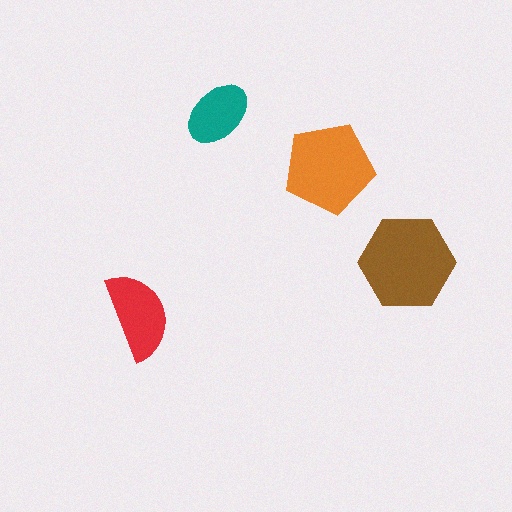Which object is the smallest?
The teal ellipse.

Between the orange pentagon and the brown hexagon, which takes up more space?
The brown hexagon.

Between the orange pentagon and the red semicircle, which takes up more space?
The orange pentagon.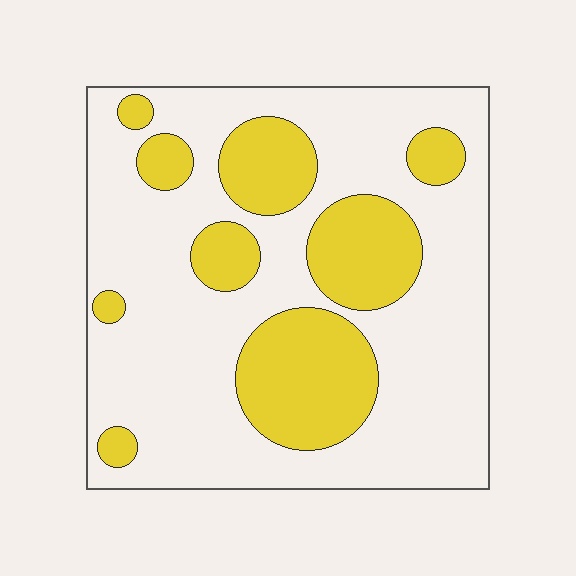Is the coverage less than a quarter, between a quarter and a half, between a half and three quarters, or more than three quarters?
Between a quarter and a half.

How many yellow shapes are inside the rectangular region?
9.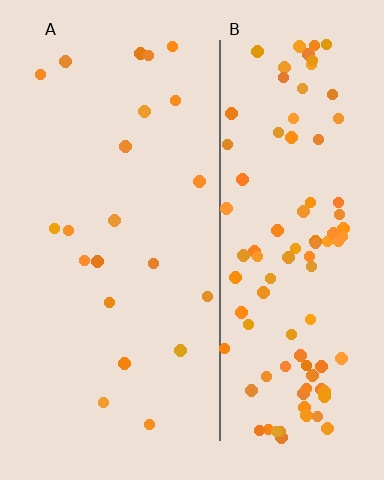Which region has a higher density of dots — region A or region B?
B (the right).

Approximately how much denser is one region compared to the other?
Approximately 4.8× — region B over region A.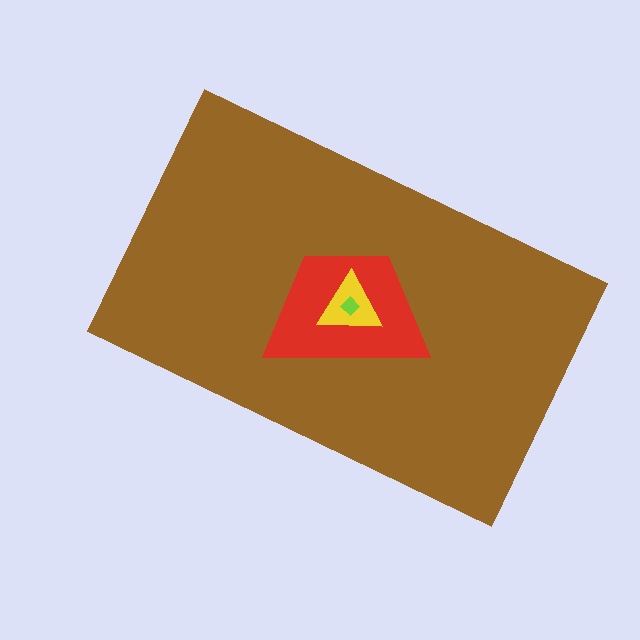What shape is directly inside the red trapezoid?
The yellow triangle.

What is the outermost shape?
The brown rectangle.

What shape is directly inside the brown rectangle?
The red trapezoid.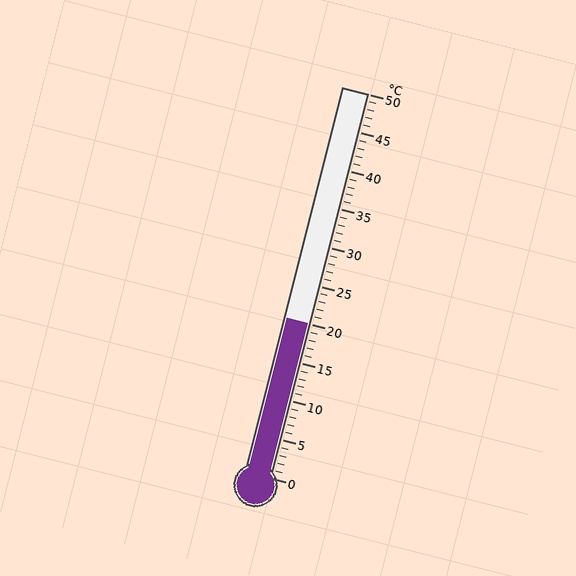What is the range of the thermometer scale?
The thermometer scale ranges from 0°C to 50°C.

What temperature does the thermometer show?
The thermometer shows approximately 20°C.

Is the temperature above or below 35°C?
The temperature is below 35°C.